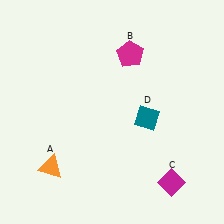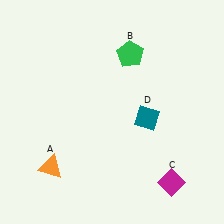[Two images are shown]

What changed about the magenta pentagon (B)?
In Image 1, B is magenta. In Image 2, it changed to green.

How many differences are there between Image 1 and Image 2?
There is 1 difference between the two images.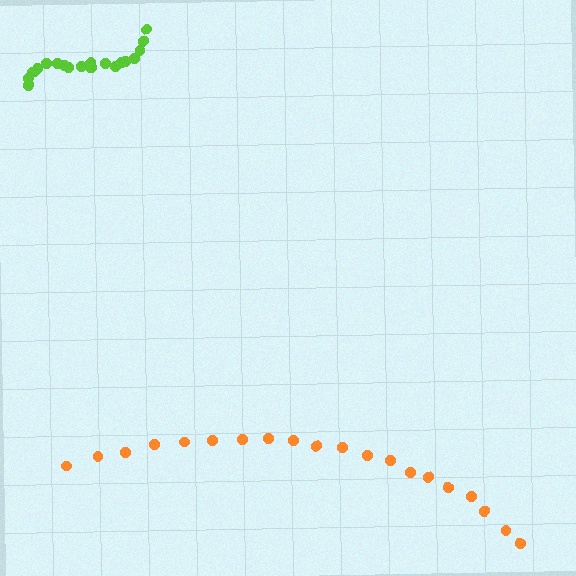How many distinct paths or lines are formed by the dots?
There are 2 distinct paths.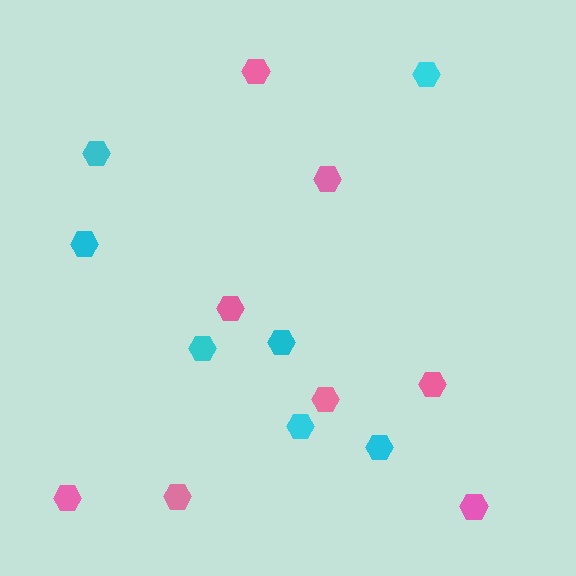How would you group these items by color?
There are 2 groups: one group of pink hexagons (8) and one group of cyan hexagons (7).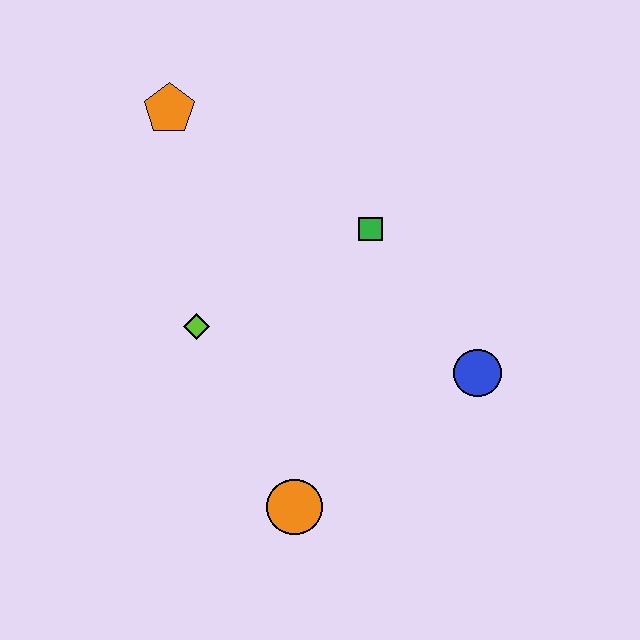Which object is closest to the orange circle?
The lime diamond is closest to the orange circle.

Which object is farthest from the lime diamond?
The blue circle is farthest from the lime diamond.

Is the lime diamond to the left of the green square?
Yes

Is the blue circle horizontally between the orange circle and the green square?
No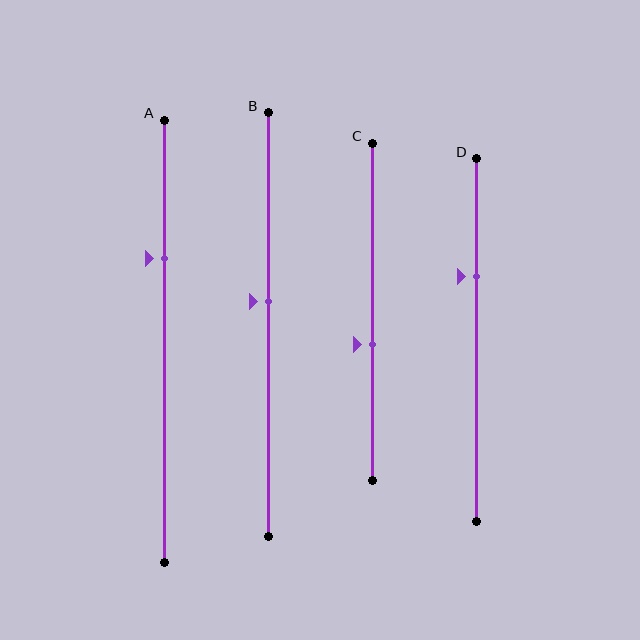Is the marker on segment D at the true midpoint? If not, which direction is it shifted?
No, the marker on segment D is shifted upward by about 18% of the segment length.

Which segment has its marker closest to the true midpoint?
Segment B has its marker closest to the true midpoint.